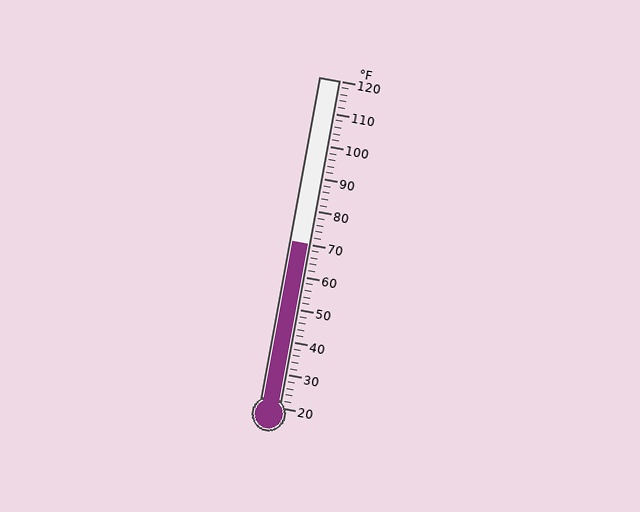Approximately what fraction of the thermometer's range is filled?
The thermometer is filled to approximately 50% of its range.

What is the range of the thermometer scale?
The thermometer scale ranges from 20°F to 120°F.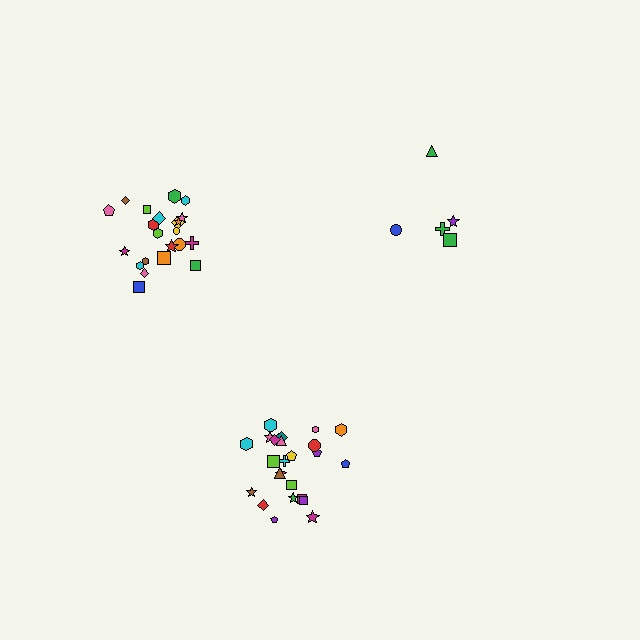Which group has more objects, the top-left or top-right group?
The top-left group.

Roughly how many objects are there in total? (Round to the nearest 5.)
Roughly 50 objects in total.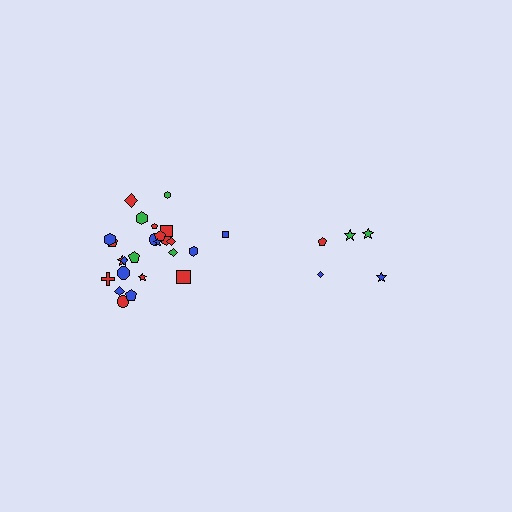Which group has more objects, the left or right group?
The left group.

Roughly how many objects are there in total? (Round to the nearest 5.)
Roughly 30 objects in total.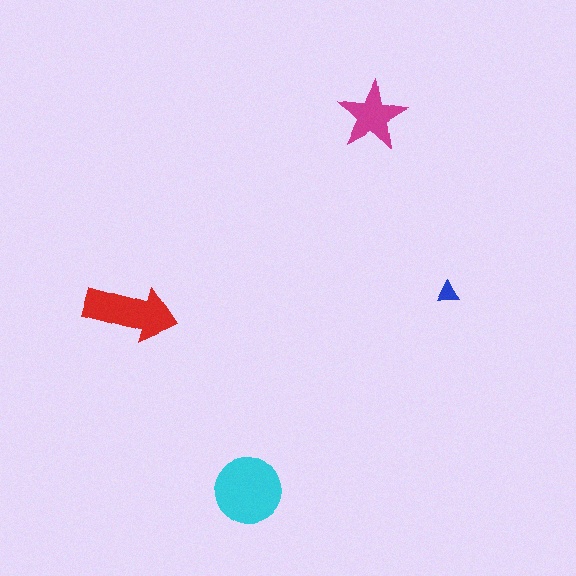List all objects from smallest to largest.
The blue triangle, the magenta star, the red arrow, the cyan circle.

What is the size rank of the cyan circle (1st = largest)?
1st.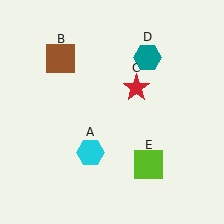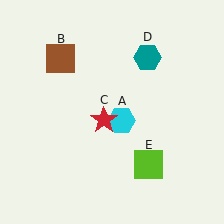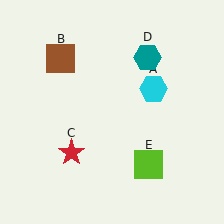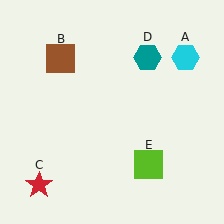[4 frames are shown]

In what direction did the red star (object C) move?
The red star (object C) moved down and to the left.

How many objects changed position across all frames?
2 objects changed position: cyan hexagon (object A), red star (object C).